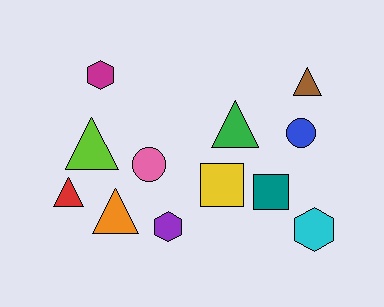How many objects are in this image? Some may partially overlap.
There are 12 objects.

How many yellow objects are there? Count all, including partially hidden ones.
There is 1 yellow object.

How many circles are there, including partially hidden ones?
There are 2 circles.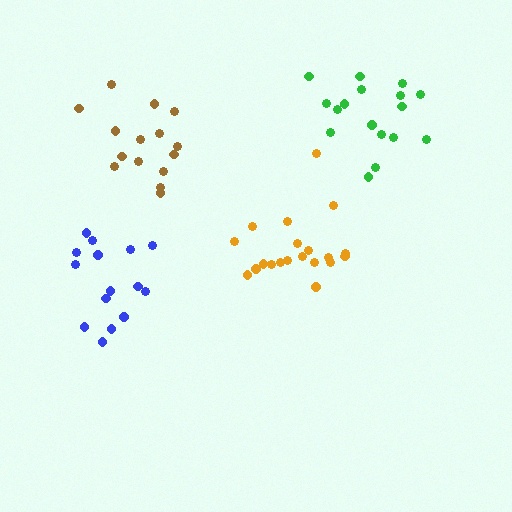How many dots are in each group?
Group 1: 15 dots, Group 2: 17 dots, Group 3: 20 dots, Group 4: 15 dots (67 total).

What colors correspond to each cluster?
The clusters are colored: blue, green, orange, brown.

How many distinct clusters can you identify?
There are 4 distinct clusters.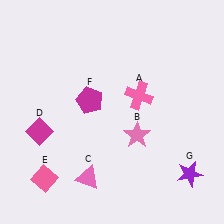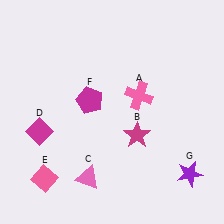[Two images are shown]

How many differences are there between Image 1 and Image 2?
There is 1 difference between the two images.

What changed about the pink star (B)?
In Image 1, B is pink. In Image 2, it changed to magenta.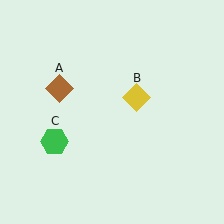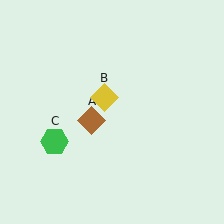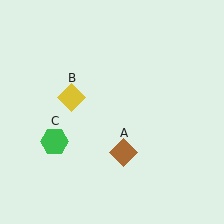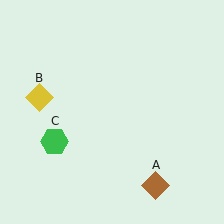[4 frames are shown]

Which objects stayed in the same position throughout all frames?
Green hexagon (object C) remained stationary.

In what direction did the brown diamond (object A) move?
The brown diamond (object A) moved down and to the right.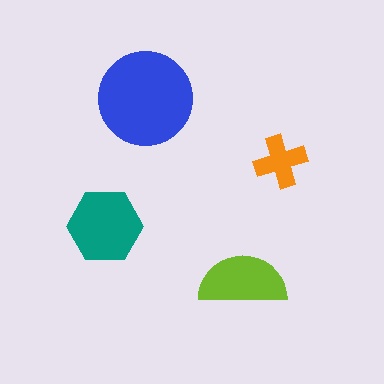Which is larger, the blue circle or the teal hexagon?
The blue circle.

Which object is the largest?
The blue circle.